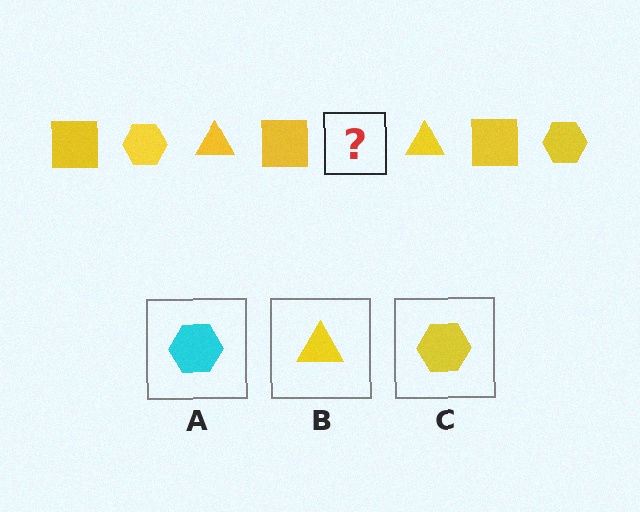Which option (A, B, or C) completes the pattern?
C.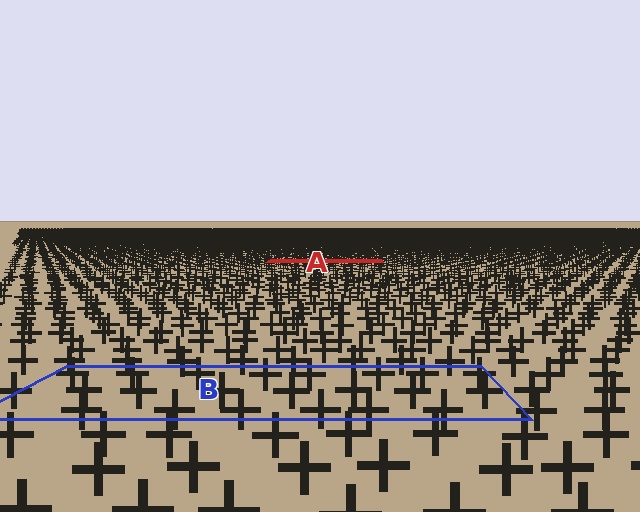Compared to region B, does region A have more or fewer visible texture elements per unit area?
Region A has more texture elements per unit area — they are packed more densely because it is farther away.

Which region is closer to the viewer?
Region B is closer. The texture elements there are larger and more spread out.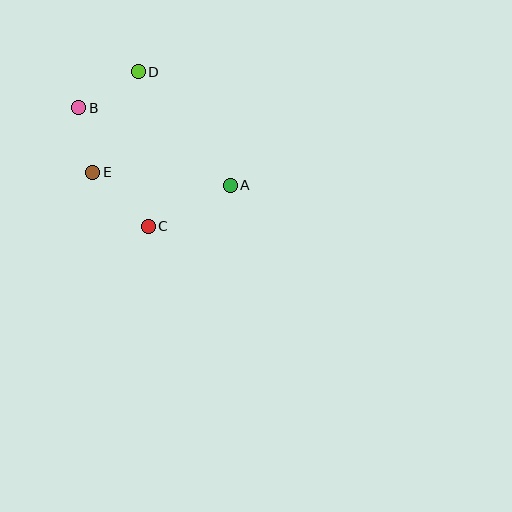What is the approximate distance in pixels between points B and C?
The distance between B and C is approximately 138 pixels.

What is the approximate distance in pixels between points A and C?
The distance between A and C is approximately 91 pixels.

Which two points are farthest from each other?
Points A and B are farthest from each other.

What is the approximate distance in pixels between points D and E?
The distance between D and E is approximately 110 pixels.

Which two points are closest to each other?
Points B and E are closest to each other.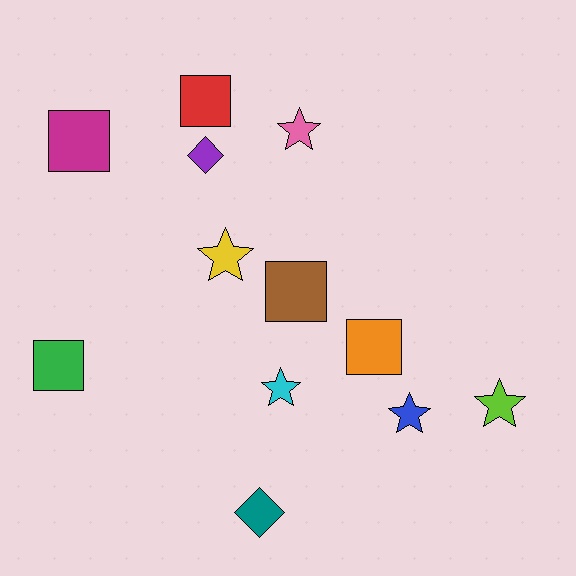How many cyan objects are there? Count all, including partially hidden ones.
There is 1 cyan object.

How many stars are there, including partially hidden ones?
There are 5 stars.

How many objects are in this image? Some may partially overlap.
There are 12 objects.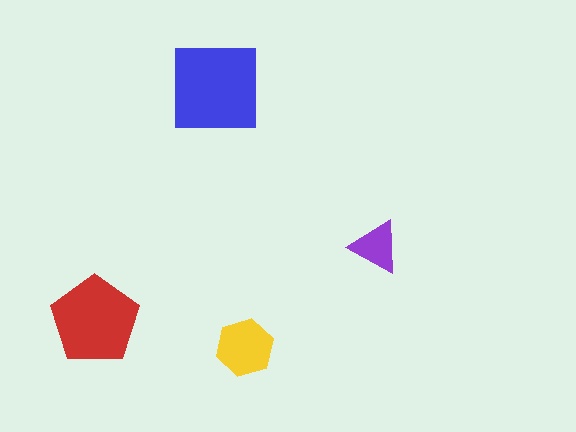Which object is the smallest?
The purple triangle.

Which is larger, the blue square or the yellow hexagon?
The blue square.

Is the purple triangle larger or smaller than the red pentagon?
Smaller.